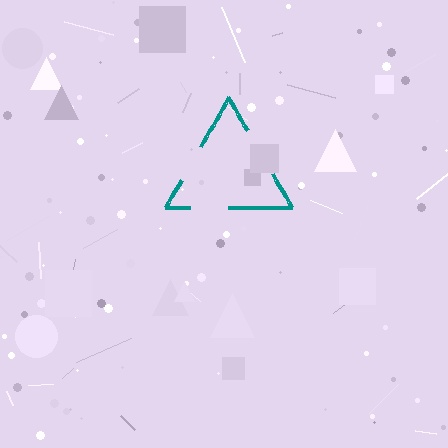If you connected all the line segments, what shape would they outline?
They would outline a triangle.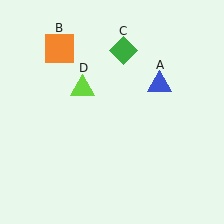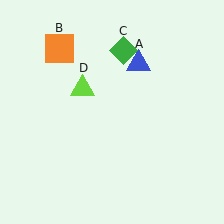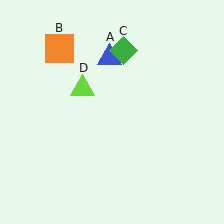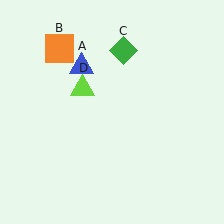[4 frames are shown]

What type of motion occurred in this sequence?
The blue triangle (object A) rotated counterclockwise around the center of the scene.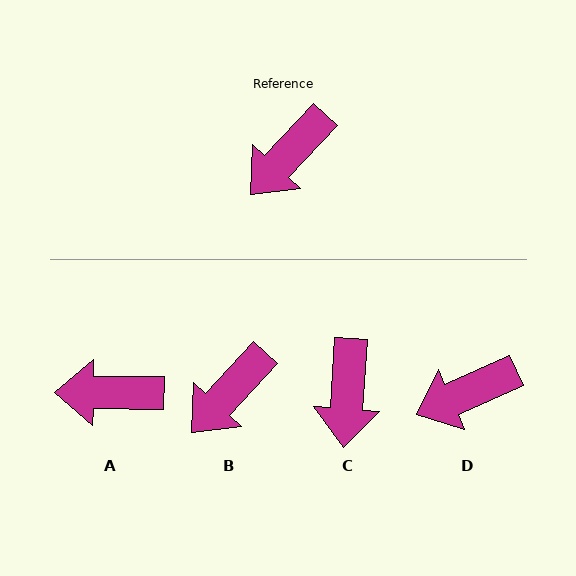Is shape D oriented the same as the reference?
No, it is off by about 23 degrees.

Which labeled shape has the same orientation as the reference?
B.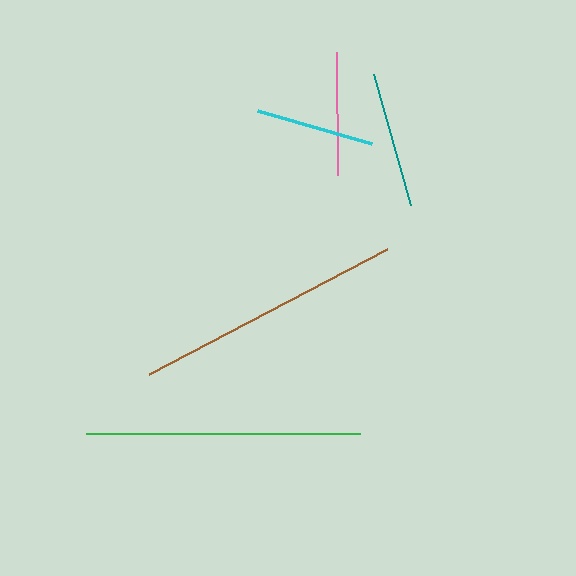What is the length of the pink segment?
The pink segment is approximately 123 pixels long.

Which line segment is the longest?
The green line is the longest at approximately 274 pixels.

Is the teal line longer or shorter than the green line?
The green line is longer than the teal line.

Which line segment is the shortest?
The cyan line is the shortest at approximately 119 pixels.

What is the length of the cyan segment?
The cyan segment is approximately 119 pixels long.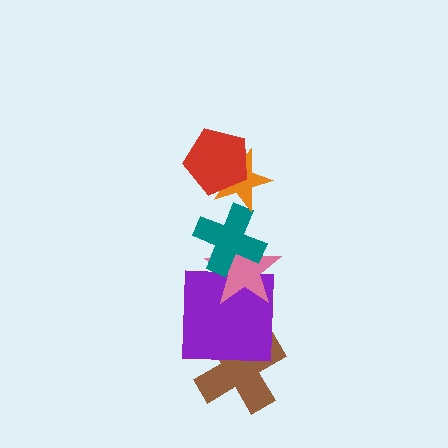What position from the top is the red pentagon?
The red pentagon is 1st from the top.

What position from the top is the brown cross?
The brown cross is 6th from the top.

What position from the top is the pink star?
The pink star is 4th from the top.